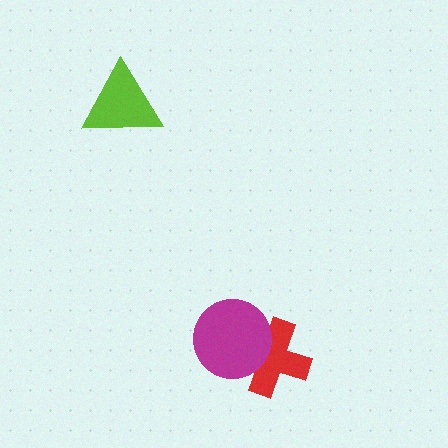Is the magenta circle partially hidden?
No, no other shape covers it.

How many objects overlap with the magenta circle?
1 object overlaps with the magenta circle.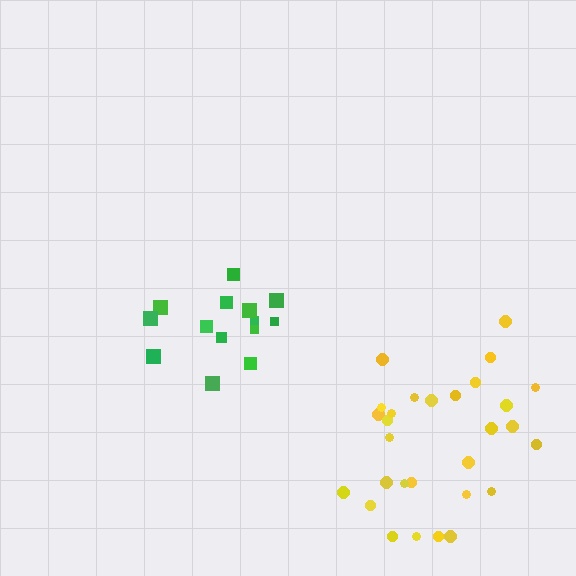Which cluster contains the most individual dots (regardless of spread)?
Yellow (29).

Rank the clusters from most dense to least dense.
green, yellow.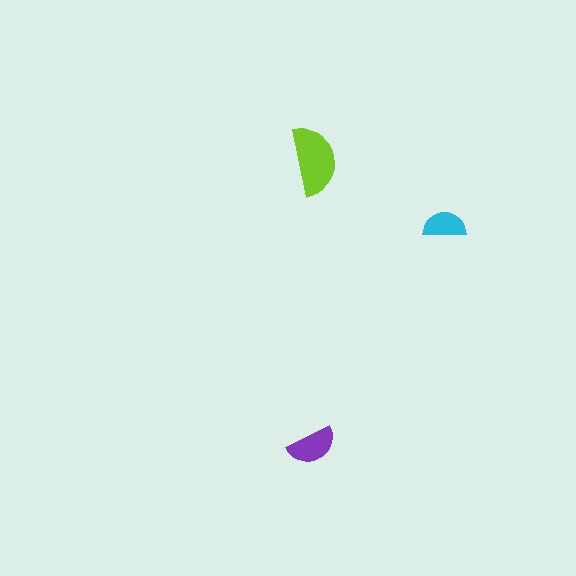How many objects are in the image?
There are 3 objects in the image.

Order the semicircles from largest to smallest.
the lime one, the purple one, the cyan one.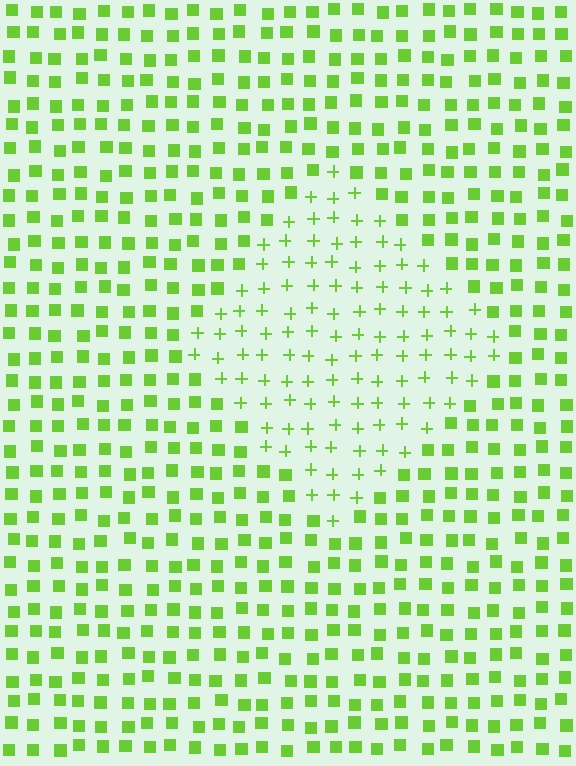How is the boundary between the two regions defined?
The boundary is defined by a change in element shape: plus signs inside vs. squares outside. All elements share the same color and spacing.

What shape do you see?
I see a diamond.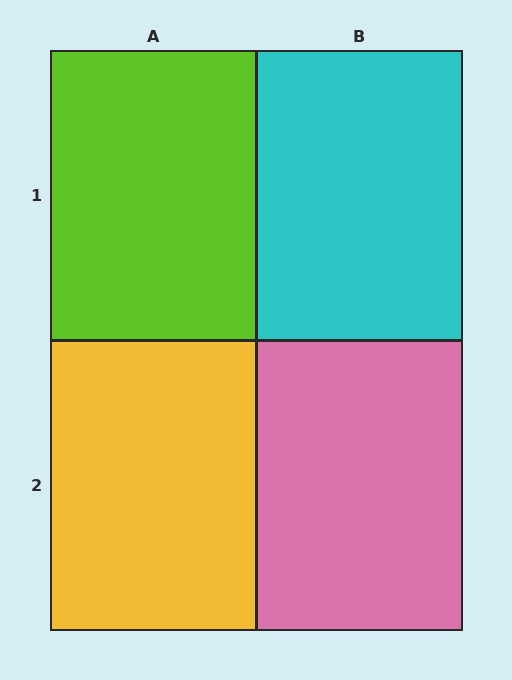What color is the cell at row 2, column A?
Yellow.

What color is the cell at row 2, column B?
Pink.